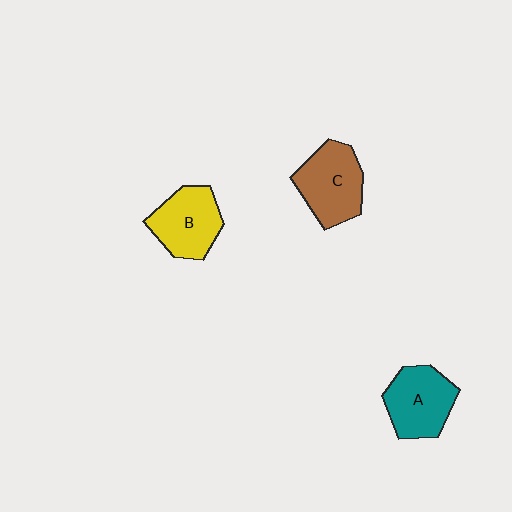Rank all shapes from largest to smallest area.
From largest to smallest: C (brown), A (teal), B (yellow).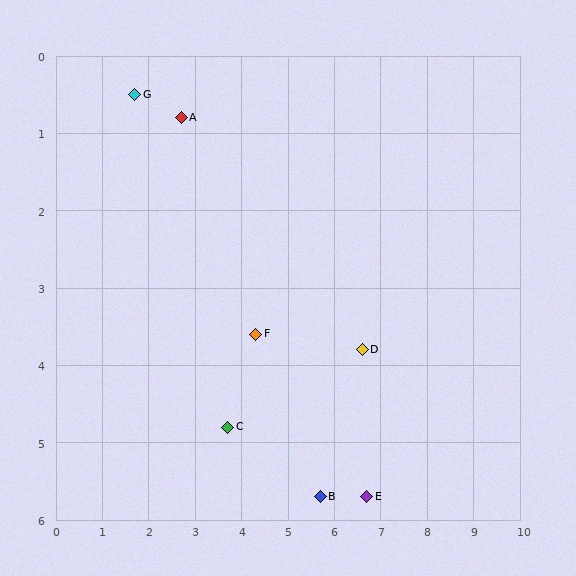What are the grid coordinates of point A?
Point A is at approximately (2.7, 0.8).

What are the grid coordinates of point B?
Point B is at approximately (5.7, 5.7).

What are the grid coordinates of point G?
Point G is at approximately (1.7, 0.5).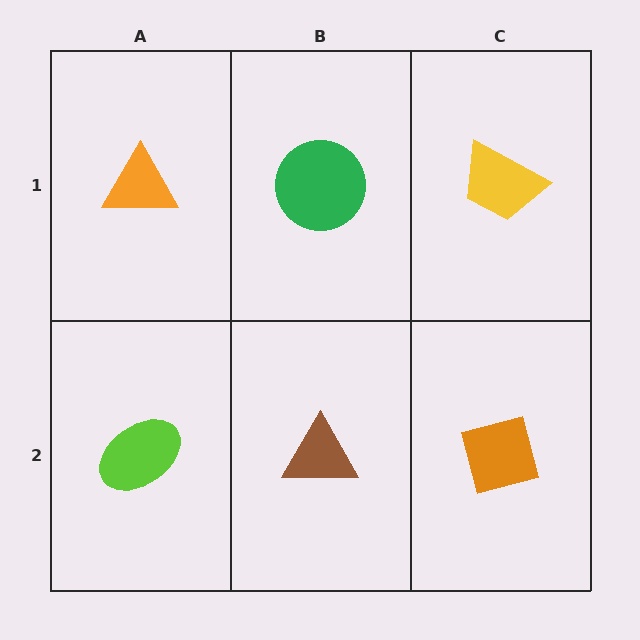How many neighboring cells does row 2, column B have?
3.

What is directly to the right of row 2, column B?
An orange square.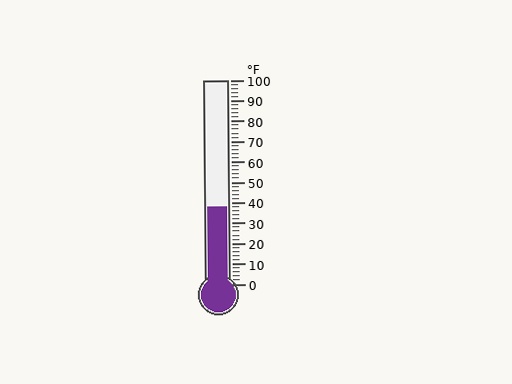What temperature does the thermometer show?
The thermometer shows approximately 38°F.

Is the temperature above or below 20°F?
The temperature is above 20°F.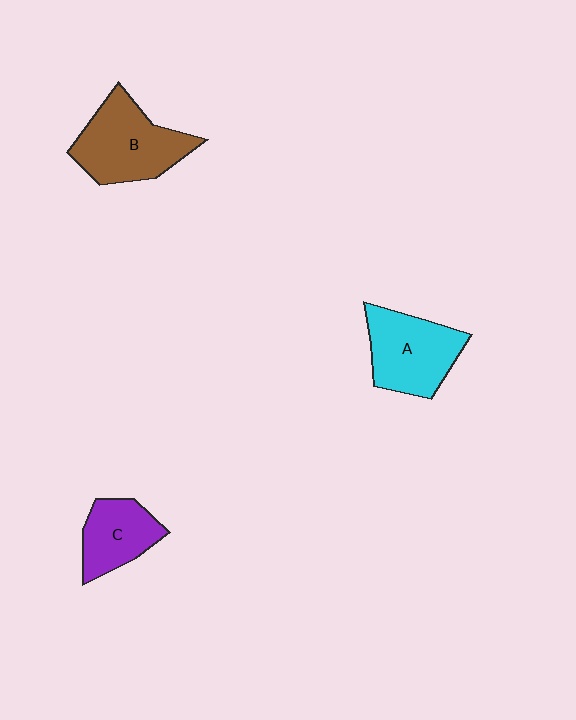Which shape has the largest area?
Shape B (brown).